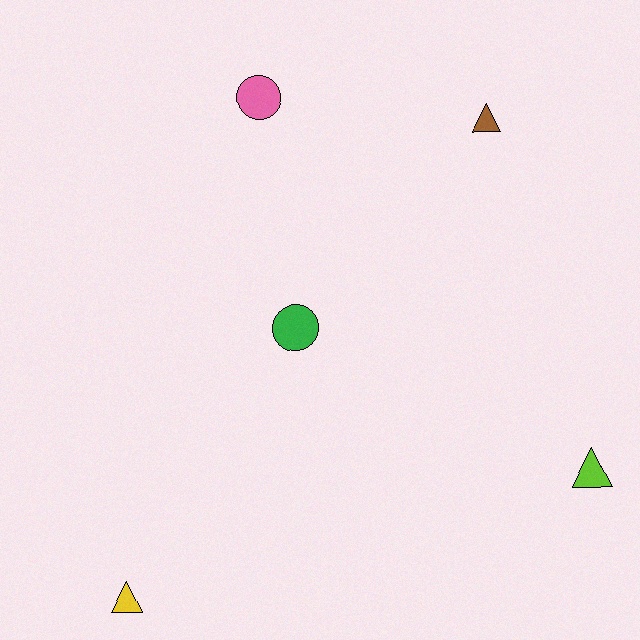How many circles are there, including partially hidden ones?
There are 2 circles.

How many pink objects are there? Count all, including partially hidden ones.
There is 1 pink object.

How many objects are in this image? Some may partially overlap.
There are 5 objects.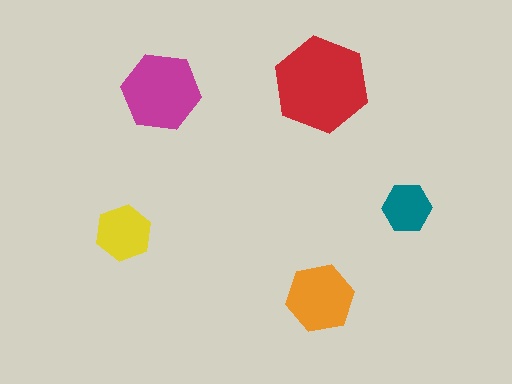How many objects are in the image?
There are 5 objects in the image.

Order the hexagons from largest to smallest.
the red one, the magenta one, the orange one, the yellow one, the teal one.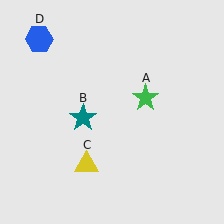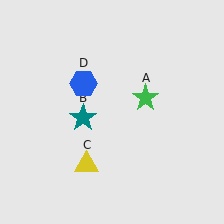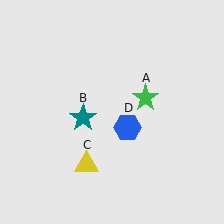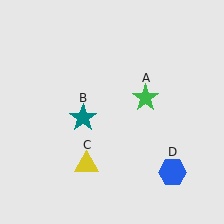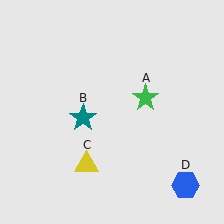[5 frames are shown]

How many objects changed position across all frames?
1 object changed position: blue hexagon (object D).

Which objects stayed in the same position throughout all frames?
Green star (object A) and teal star (object B) and yellow triangle (object C) remained stationary.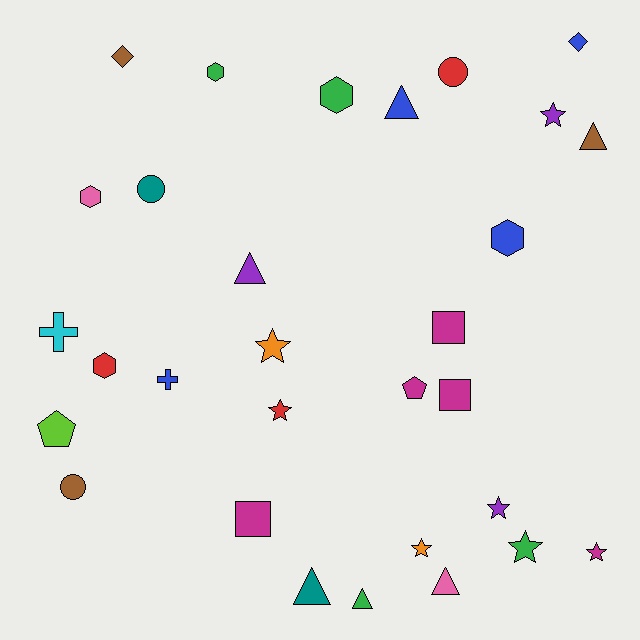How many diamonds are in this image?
There are 2 diamonds.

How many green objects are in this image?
There are 4 green objects.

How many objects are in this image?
There are 30 objects.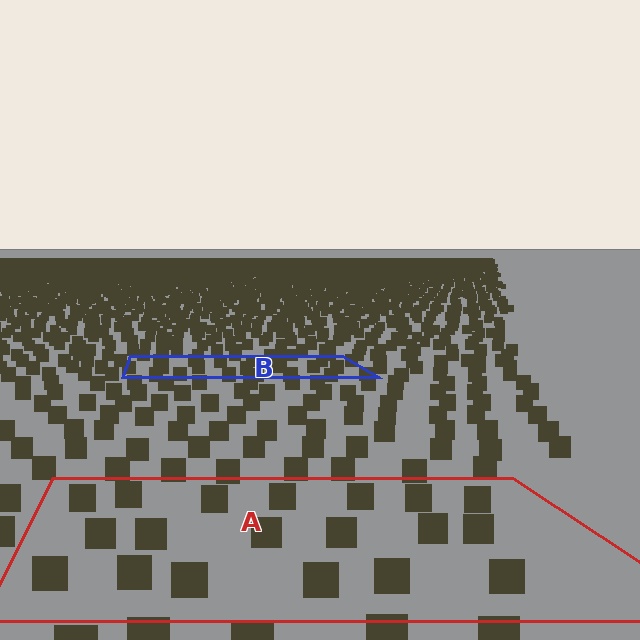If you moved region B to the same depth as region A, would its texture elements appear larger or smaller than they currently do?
They would appear larger. At a closer depth, the same texture elements are projected at a bigger on-screen size.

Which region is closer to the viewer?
Region A is closer. The texture elements there are larger and more spread out.